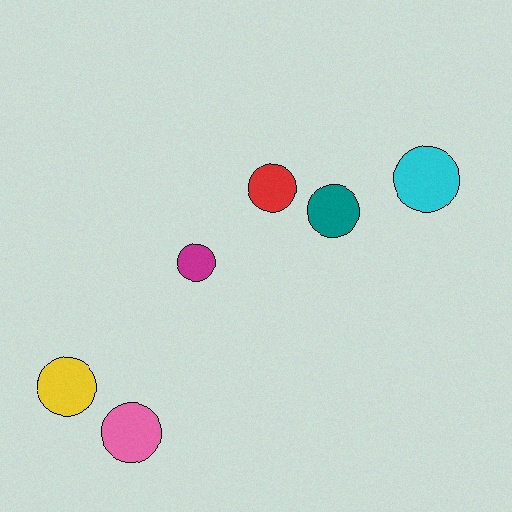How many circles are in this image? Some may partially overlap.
There are 6 circles.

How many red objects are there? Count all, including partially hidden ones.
There is 1 red object.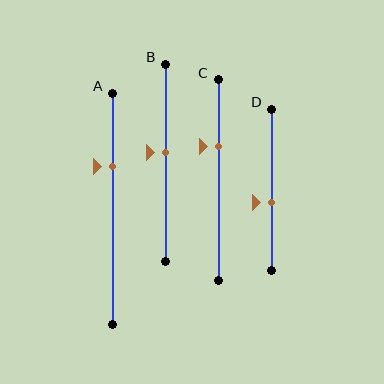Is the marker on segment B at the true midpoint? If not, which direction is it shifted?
No, the marker on segment B is shifted upward by about 5% of the segment length.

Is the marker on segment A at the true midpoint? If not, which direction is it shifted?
No, the marker on segment A is shifted upward by about 18% of the segment length.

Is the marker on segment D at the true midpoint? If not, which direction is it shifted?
No, the marker on segment D is shifted downward by about 7% of the segment length.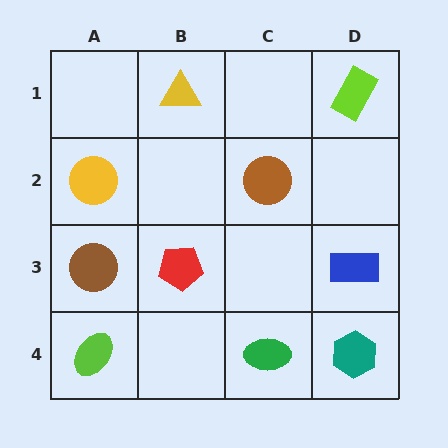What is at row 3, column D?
A blue rectangle.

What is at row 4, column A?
A lime ellipse.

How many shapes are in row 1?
2 shapes.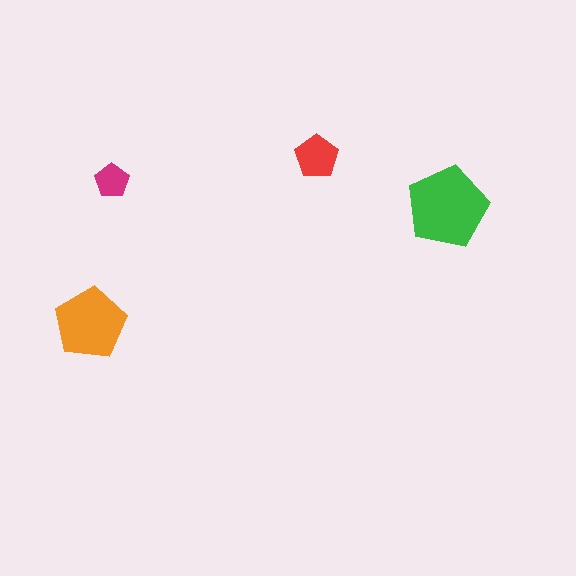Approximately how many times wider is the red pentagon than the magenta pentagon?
About 1.5 times wider.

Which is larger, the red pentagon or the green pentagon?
The green one.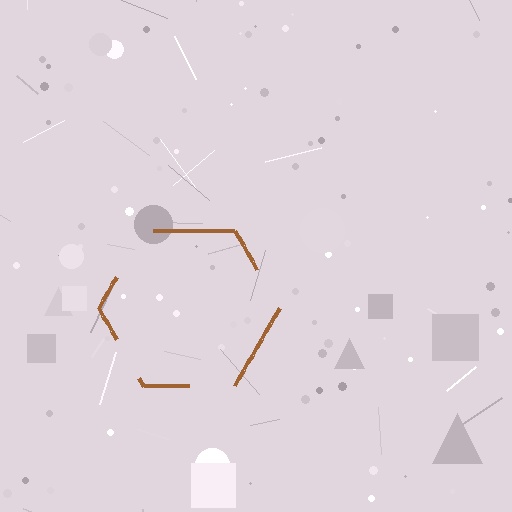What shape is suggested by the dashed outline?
The dashed outline suggests a hexagon.